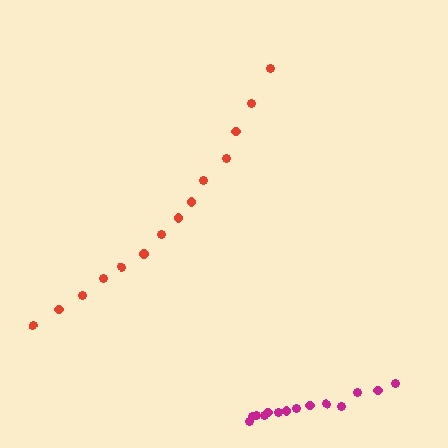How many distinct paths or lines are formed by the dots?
There are 2 distinct paths.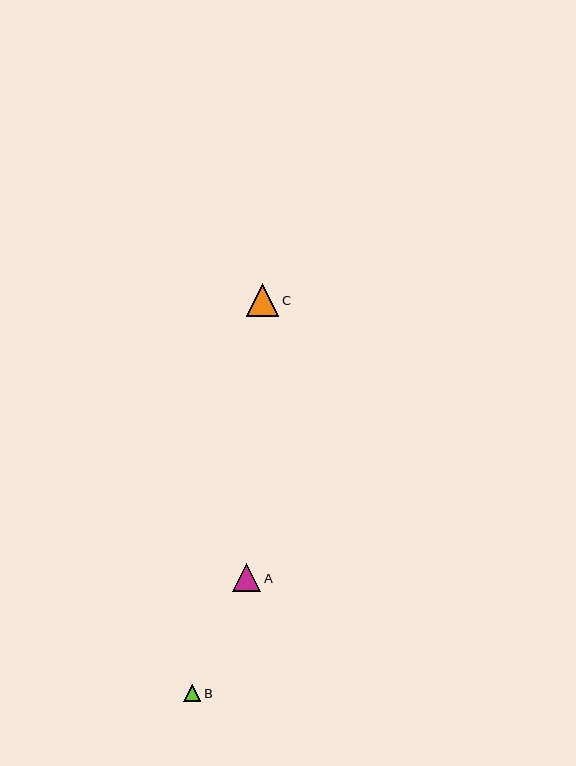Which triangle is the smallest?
Triangle B is the smallest with a size of approximately 17 pixels.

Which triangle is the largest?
Triangle C is the largest with a size of approximately 33 pixels.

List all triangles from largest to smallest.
From largest to smallest: C, A, B.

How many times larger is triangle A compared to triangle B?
Triangle A is approximately 1.7 times the size of triangle B.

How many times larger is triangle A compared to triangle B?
Triangle A is approximately 1.7 times the size of triangle B.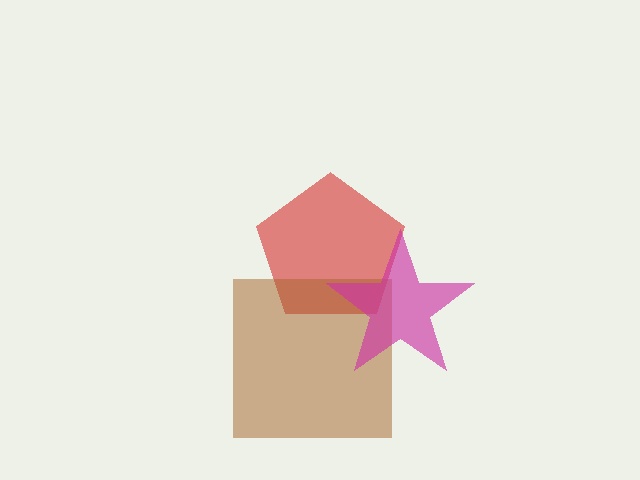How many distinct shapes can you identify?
There are 3 distinct shapes: a red pentagon, a brown square, a magenta star.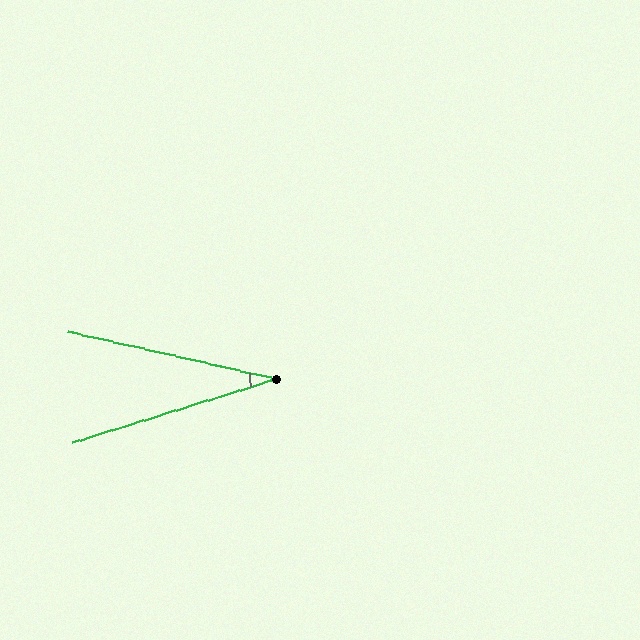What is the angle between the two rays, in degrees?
Approximately 30 degrees.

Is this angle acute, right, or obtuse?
It is acute.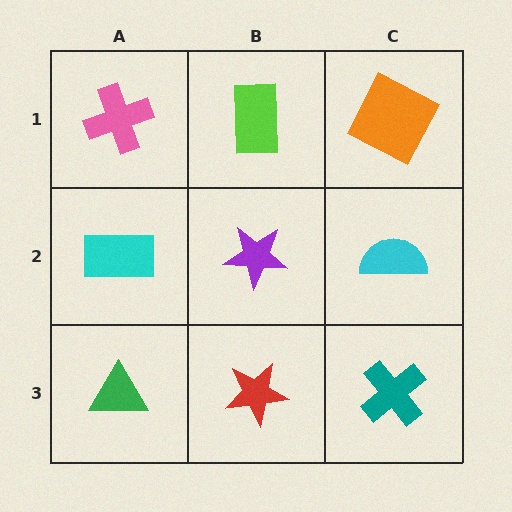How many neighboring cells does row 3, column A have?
2.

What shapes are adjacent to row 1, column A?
A cyan rectangle (row 2, column A), a lime rectangle (row 1, column B).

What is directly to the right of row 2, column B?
A cyan semicircle.